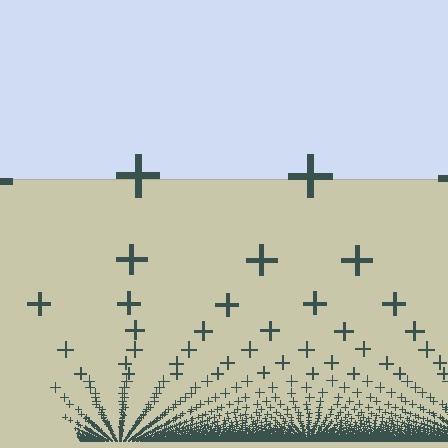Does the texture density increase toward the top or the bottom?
Density increases toward the bottom.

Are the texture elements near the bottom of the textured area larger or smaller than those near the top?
Smaller. The gradient is inverted — elements near the bottom are smaller and denser.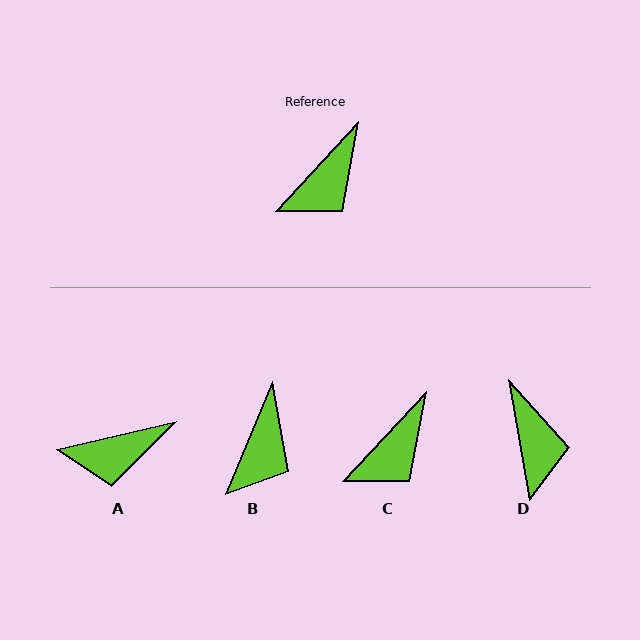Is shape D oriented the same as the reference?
No, it is off by about 52 degrees.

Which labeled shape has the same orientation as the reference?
C.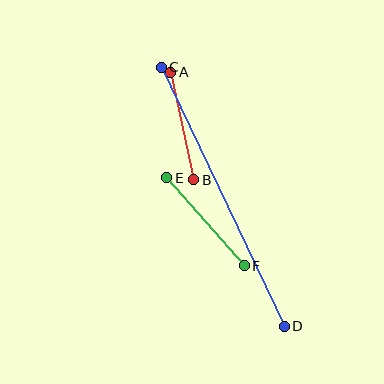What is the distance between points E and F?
The distance is approximately 117 pixels.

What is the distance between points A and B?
The distance is approximately 110 pixels.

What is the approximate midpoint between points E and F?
The midpoint is at approximately (206, 222) pixels.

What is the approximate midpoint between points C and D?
The midpoint is at approximately (223, 197) pixels.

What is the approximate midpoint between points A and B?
The midpoint is at approximately (182, 126) pixels.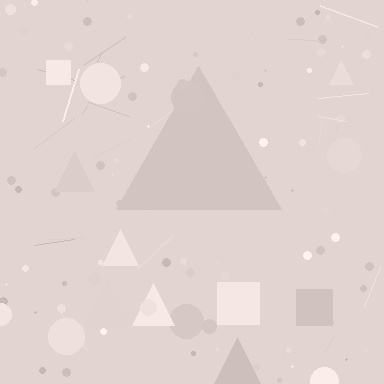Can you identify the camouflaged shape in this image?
The camouflaged shape is a triangle.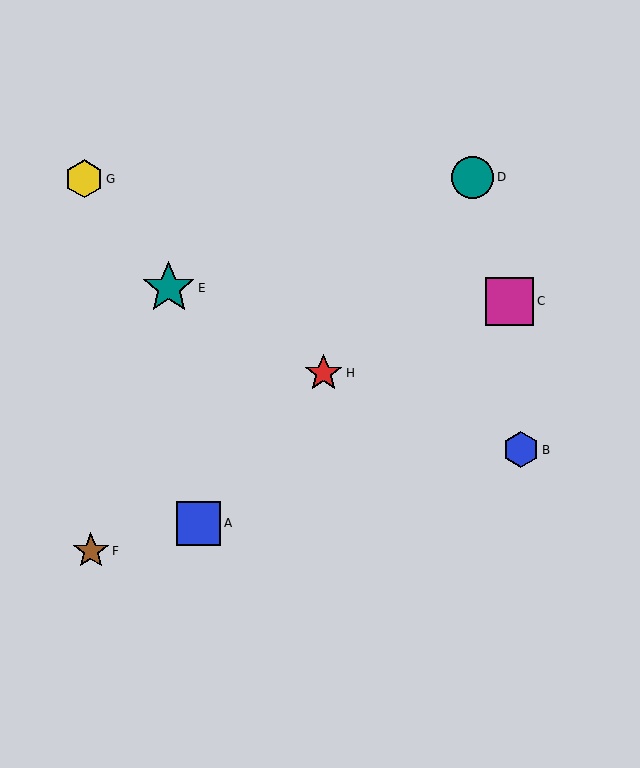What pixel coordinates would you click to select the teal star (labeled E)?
Click at (169, 288) to select the teal star E.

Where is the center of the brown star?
The center of the brown star is at (91, 551).